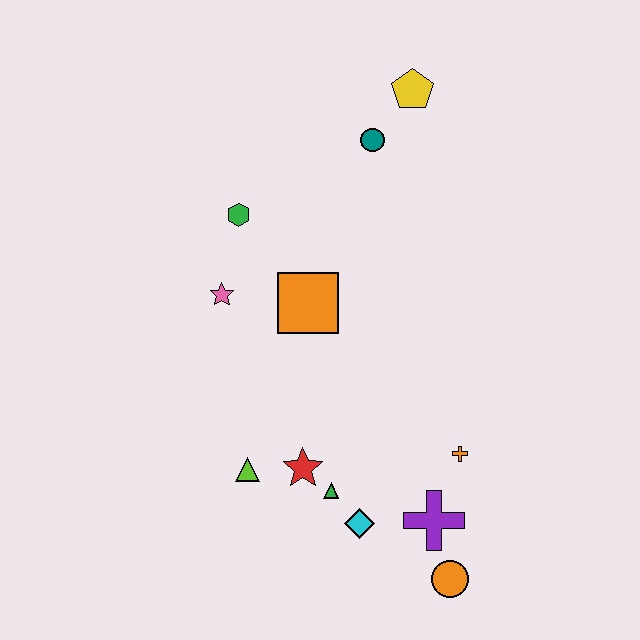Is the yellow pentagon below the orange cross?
No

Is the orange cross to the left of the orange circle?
No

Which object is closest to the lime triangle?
The red star is closest to the lime triangle.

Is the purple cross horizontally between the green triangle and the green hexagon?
No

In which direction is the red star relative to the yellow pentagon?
The red star is below the yellow pentagon.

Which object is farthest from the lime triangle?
The yellow pentagon is farthest from the lime triangle.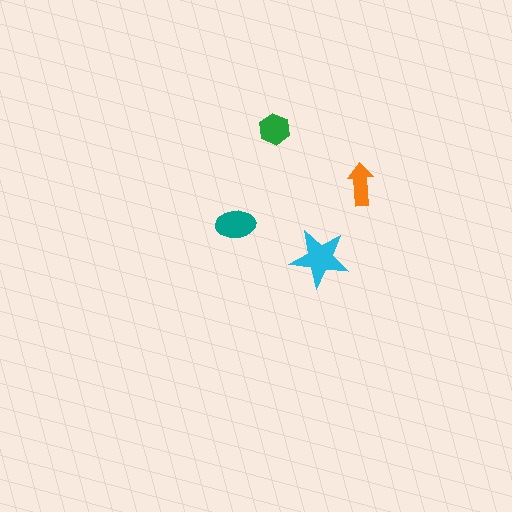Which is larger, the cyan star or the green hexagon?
The cyan star.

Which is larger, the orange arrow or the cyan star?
The cyan star.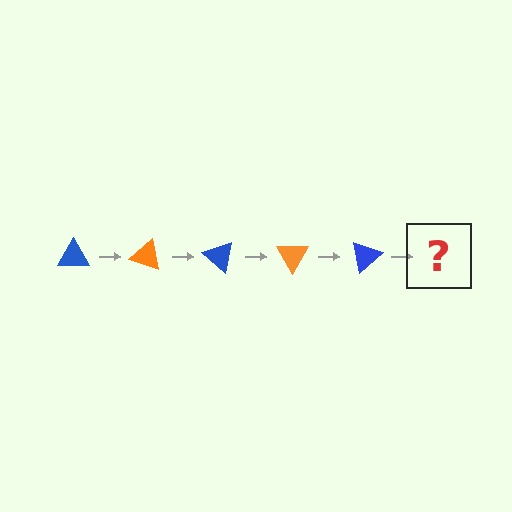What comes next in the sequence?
The next element should be an orange triangle, rotated 100 degrees from the start.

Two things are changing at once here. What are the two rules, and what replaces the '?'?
The two rules are that it rotates 20 degrees each step and the color cycles through blue and orange. The '?' should be an orange triangle, rotated 100 degrees from the start.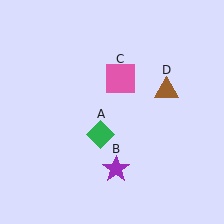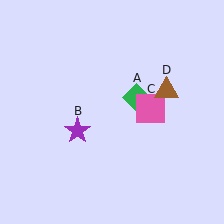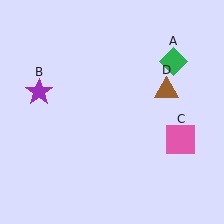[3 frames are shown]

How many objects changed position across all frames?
3 objects changed position: green diamond (object A), purple star (object B), pink square (object C).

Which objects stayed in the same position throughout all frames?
Brown triangle (object D) remained stationary.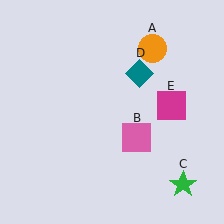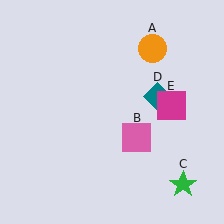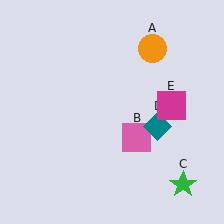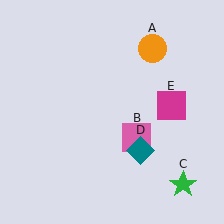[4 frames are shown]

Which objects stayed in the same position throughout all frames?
Orange circle (object A) and pink square (object B) and green star (object C) and magenta square (object E) remained stationary.